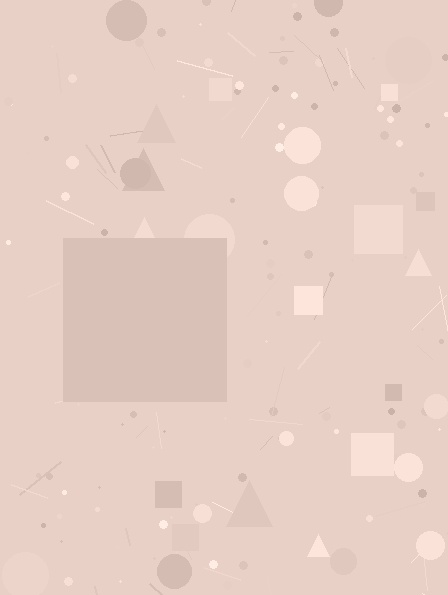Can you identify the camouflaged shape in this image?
The camouflaged shape is a square.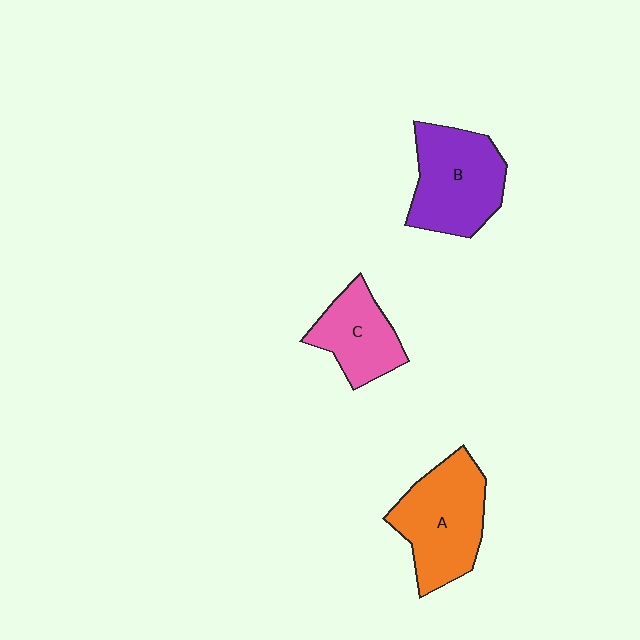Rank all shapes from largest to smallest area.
From largest to smallest: A (orange), B (purple), C (pink).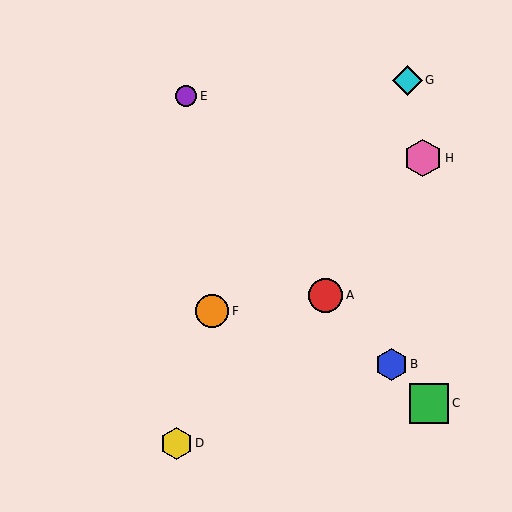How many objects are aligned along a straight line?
3 objects (A, B, C) are aligned along a straight line.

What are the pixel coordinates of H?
Object H is at (423, 158).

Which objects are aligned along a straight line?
Objects A, B, C are aligned along a straight line.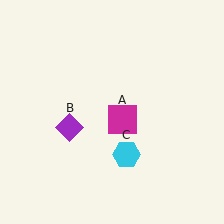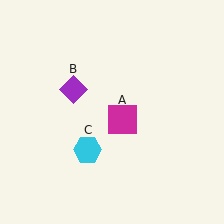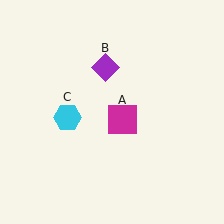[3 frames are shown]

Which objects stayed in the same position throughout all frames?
Magenta square (object A) remained stationary.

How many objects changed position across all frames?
2 objects changed position: purple diamond (object B), cyan hexagon (object C).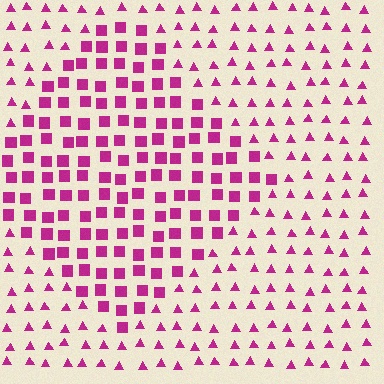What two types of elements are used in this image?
The image uses squares inside the diamond region and triangles outside it.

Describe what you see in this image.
The image is filled with small magenta elements arranged in a uniform grid. A diamond-shaped region contains squares, while the surrounding area contains triangles. The boundary is defined purely by the change in element shape.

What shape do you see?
I see a diamond.